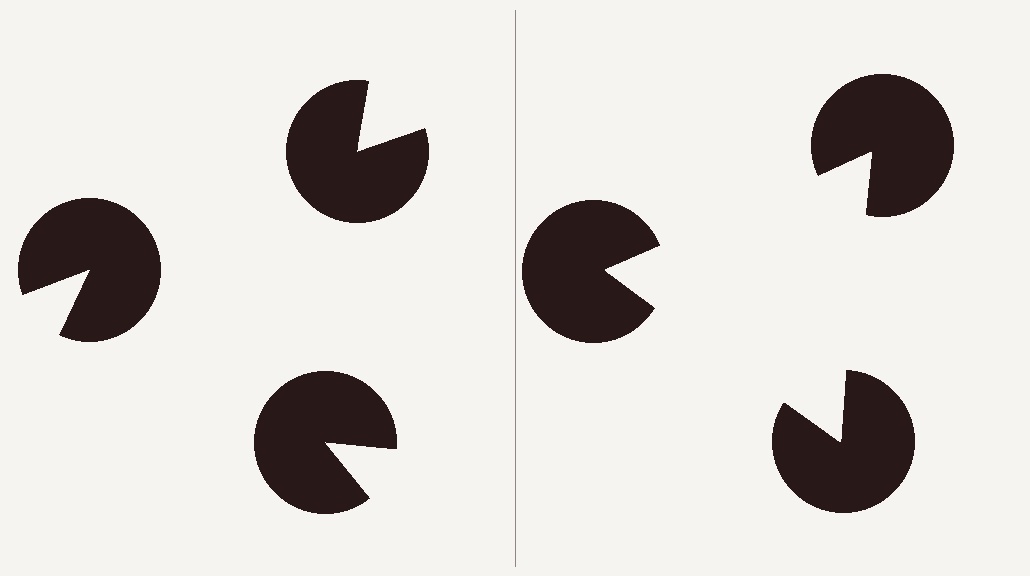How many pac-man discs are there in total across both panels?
6 — 3 on each side.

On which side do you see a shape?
An illusory triangle appears on the right side. On the left side the wedge cuts are rotated, so no coherent shape forms.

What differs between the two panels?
The pac-man discs are positioned identically on both sides; only the wedge orientations differ. On the right they align to a triangle; on the left they are misaligned.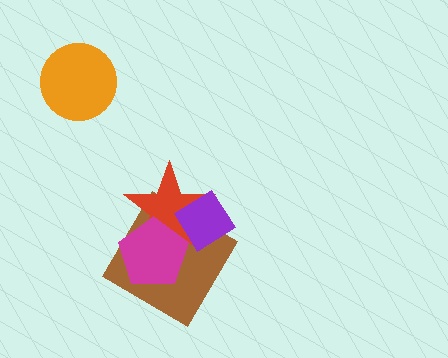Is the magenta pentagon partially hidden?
Yes, it is partially covered by another shape.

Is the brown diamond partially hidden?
Yes, it is partially covered by another shape.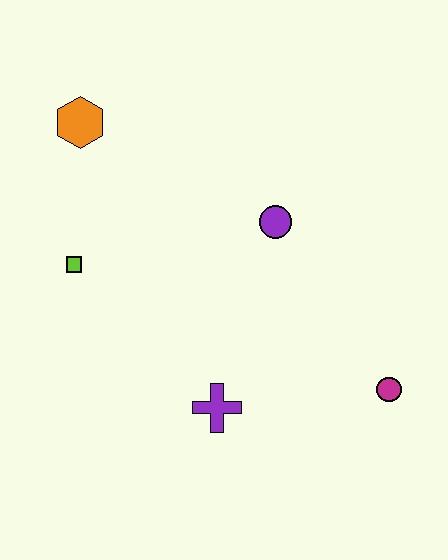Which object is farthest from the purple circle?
The orange hexagon is farthest from the purple circle.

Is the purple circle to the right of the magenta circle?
No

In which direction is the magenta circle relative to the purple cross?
The magenta circle is to the right of the purple cross.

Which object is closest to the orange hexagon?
The lime square is closest to the orange hexagon.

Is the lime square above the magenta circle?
Yes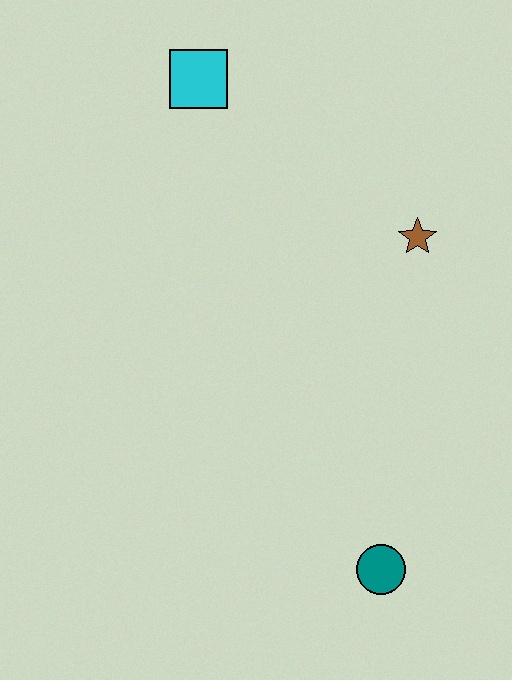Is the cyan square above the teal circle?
Yes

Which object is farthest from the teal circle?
The cyan square is farthest from the teal circle.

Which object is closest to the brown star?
The cyan square is closest to the brown star.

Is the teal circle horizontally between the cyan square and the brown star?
Yes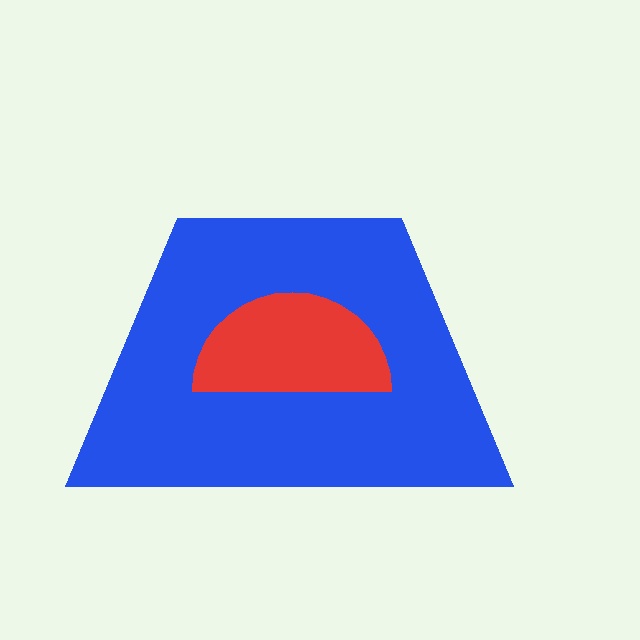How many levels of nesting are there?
2.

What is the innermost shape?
The red semicircle.